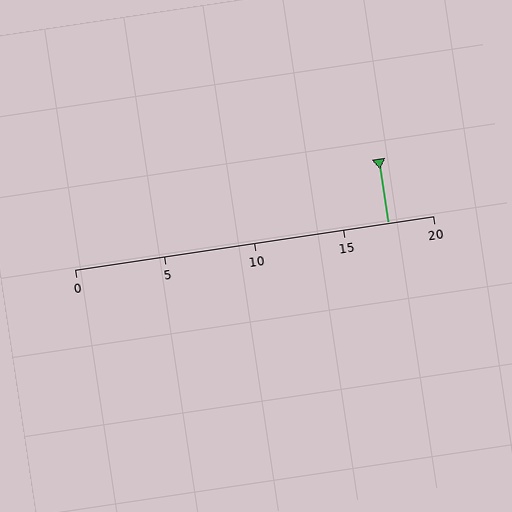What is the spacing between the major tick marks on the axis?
The major ticks are spaced 5 apart.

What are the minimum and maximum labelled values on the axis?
The axis runs from 0 to 20.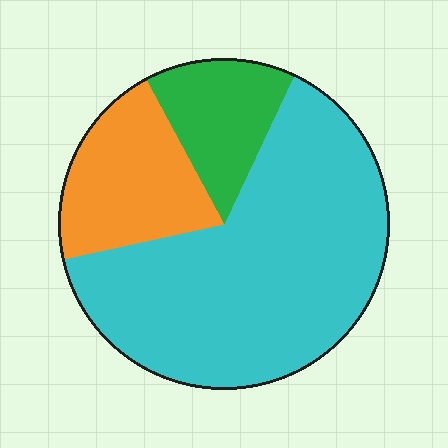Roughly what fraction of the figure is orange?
Orange covers about 20% of the figure.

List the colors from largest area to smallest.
From largest to smallest: cyan, orange, green.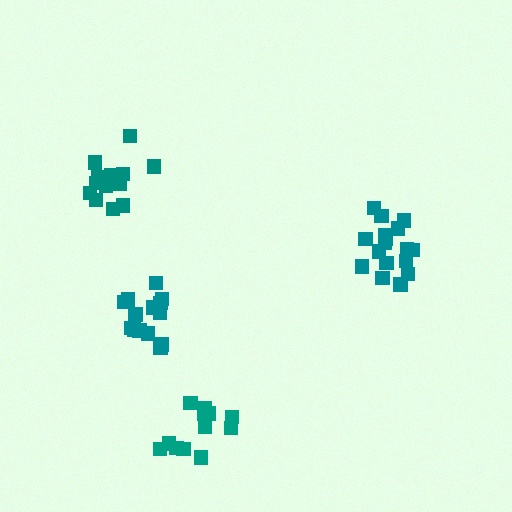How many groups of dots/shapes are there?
There are 4 groups.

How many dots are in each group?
Group 1: 14 dots, Group 2: 17 dots, Group 3: 12 dots, Group 4: 13 dots (56 total).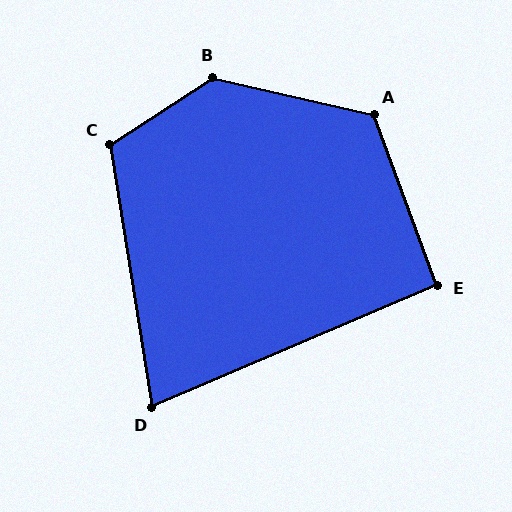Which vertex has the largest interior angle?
B, at approximately 134 degrees.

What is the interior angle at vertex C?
Approximately 114 degrees (obtuse).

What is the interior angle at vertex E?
Approximately 93 degrees (approximately right).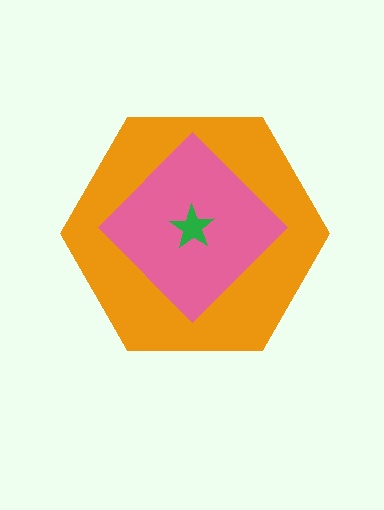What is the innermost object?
The green star.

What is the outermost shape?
The orange hexagon.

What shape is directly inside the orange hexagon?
The pink diamond.